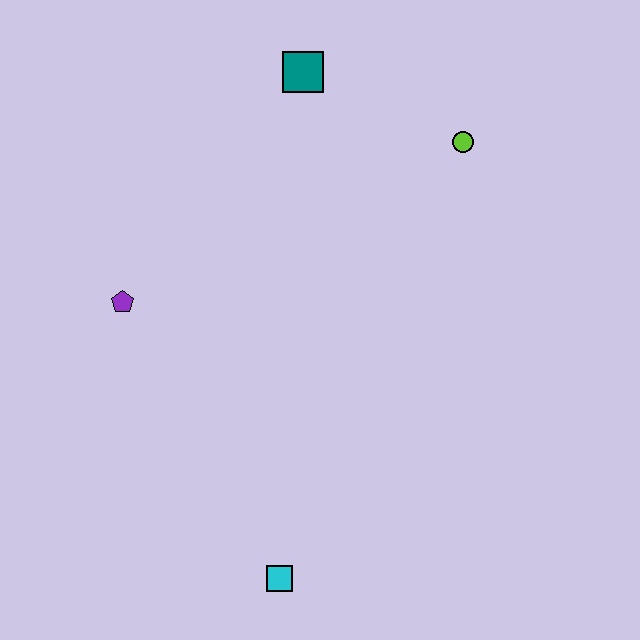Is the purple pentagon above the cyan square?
Yes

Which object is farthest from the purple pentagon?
The lime circle is farthest from the purple pentagon.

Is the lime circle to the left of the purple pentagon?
No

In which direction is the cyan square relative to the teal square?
The cyan square is below the teal square.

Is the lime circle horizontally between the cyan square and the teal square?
No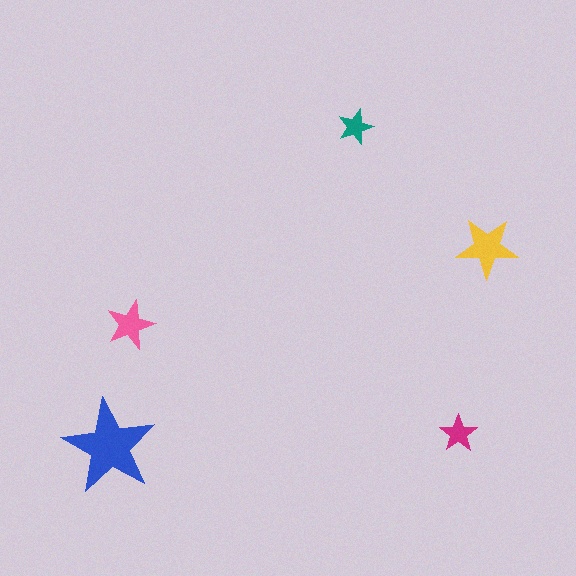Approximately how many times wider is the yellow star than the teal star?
About 1.5 times wider.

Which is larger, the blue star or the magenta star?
The blue one.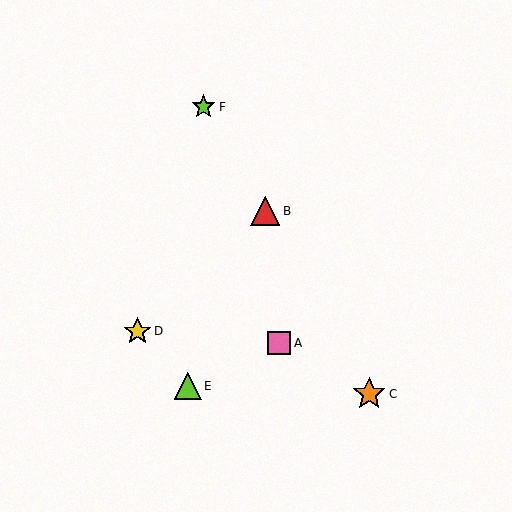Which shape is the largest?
The orange star (labeled C) is the largest.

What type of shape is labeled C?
Shape C is an orange star.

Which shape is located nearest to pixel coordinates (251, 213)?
The red triangle (labeled B) at (265, 211) is nearest to that location.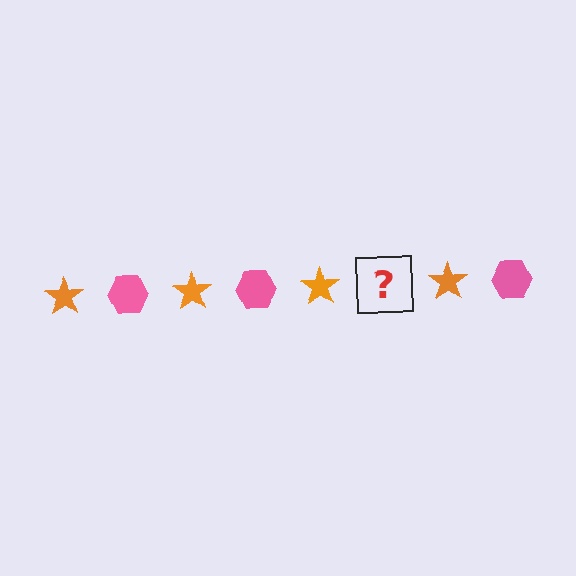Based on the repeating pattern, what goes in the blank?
The blank should be a pink hexagon.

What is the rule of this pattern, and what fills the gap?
The rule is that the pattern alternates between orange star and pink hexagon. The gap should be filled with a pink hexagon.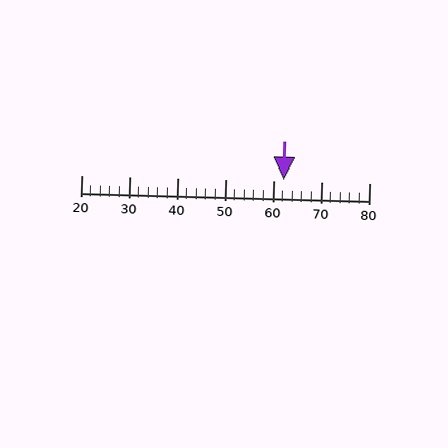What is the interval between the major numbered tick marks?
The major tick marks are spaced 10 units apart.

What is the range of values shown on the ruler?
The ruler shows values from 20 to 80.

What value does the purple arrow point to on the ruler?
The purple arrow points to approximately 62.